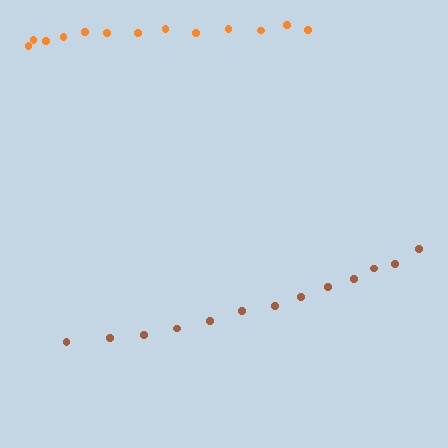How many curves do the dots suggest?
There are 2 distinct paths.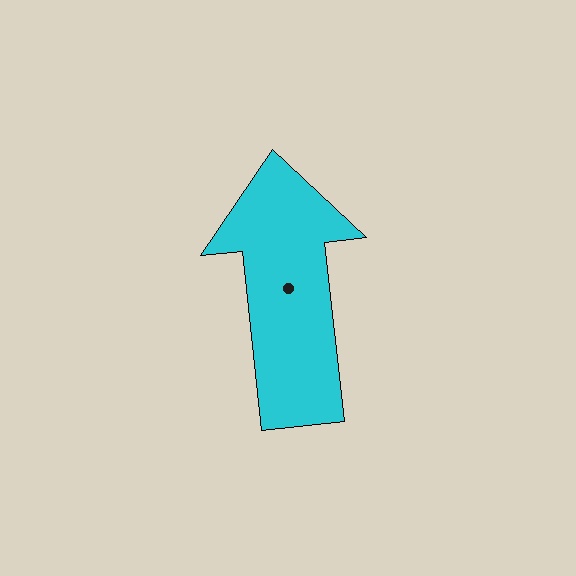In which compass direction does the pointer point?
North.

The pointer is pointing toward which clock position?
Roughly 12 o'clock.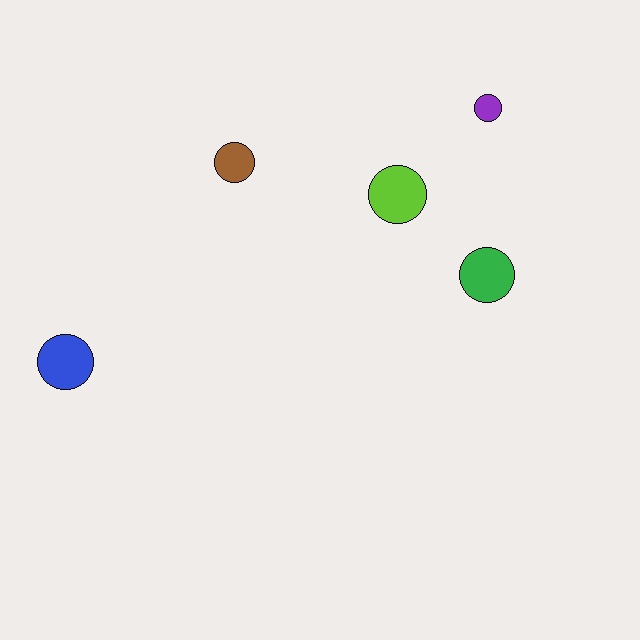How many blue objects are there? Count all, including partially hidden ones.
There is 1 blue object.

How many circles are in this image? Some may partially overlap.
There are 5 circles.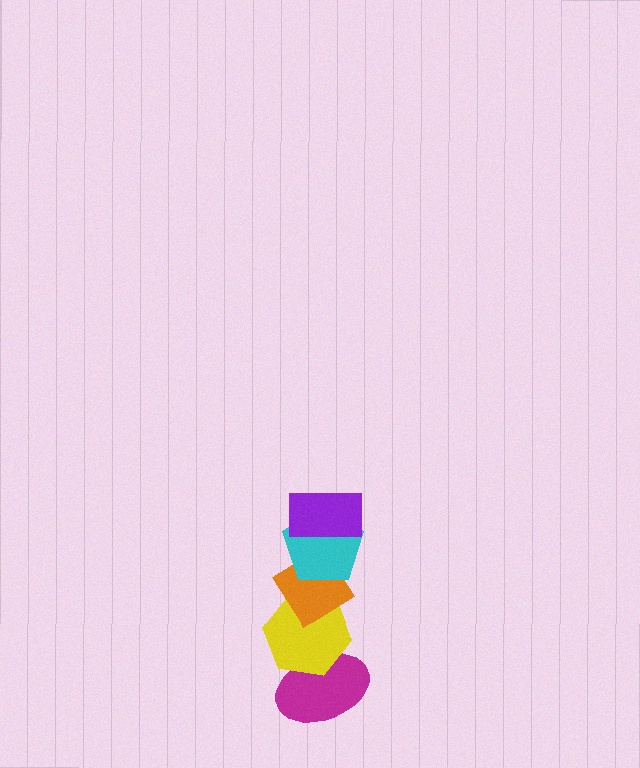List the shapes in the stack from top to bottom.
From top to bottom: the purple rectangle, the cyan pentagon, the orange diamond, the yellow hexagon, the magenta ellipse.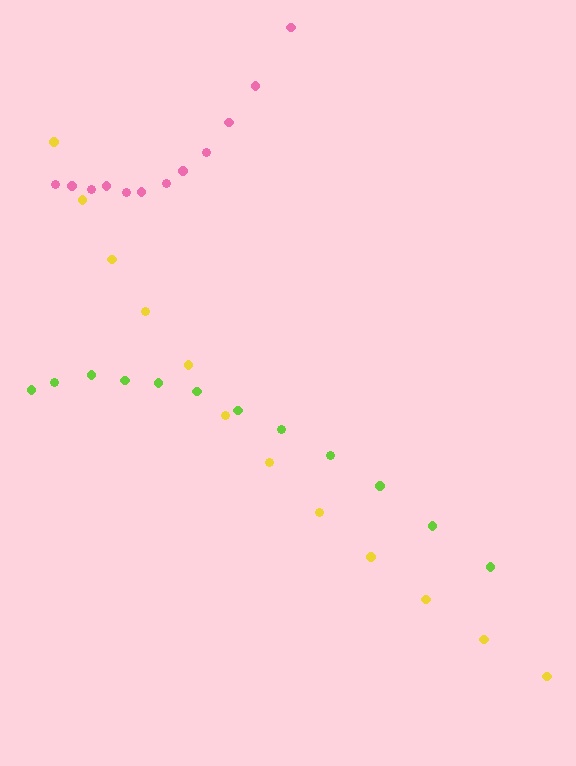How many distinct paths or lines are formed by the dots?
There are 3 distinct paths.